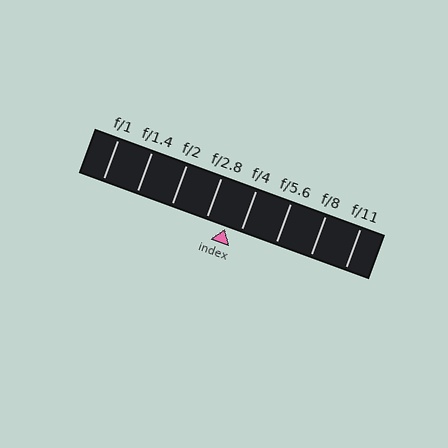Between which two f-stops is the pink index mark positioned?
The index mark is between f/2.8 and f/4.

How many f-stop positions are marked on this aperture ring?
There are 8 f-stop positions marked.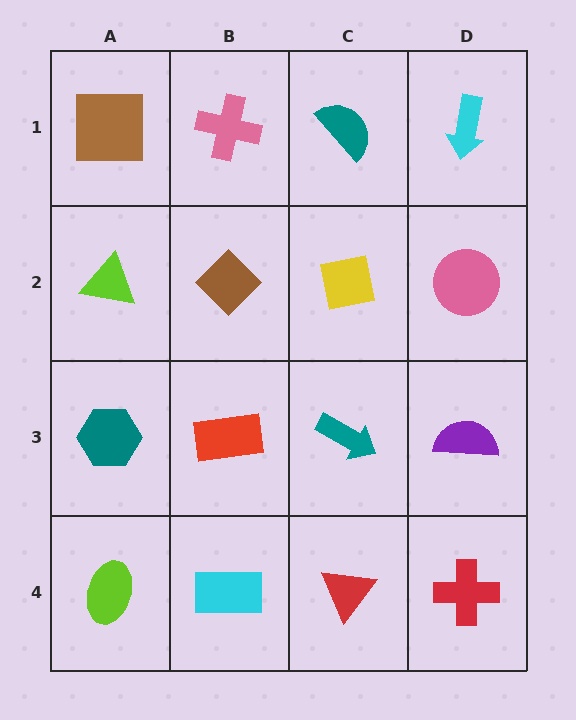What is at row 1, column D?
A cyan arrow.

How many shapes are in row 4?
4 shapes.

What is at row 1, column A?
A brown square.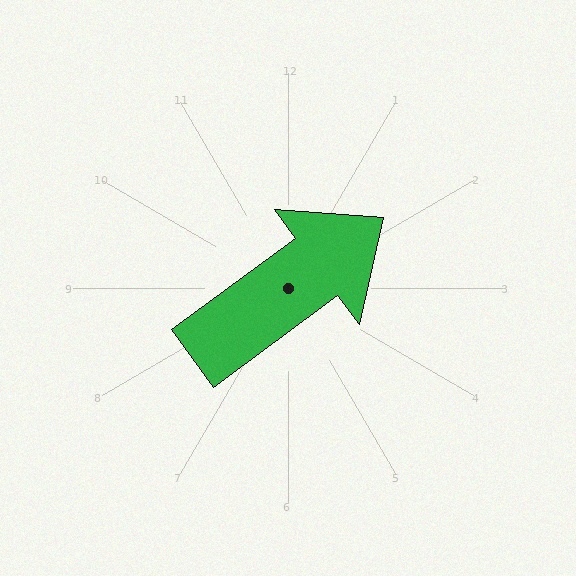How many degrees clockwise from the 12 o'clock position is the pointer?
Approximately 54 degrees.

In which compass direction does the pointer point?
Northeast.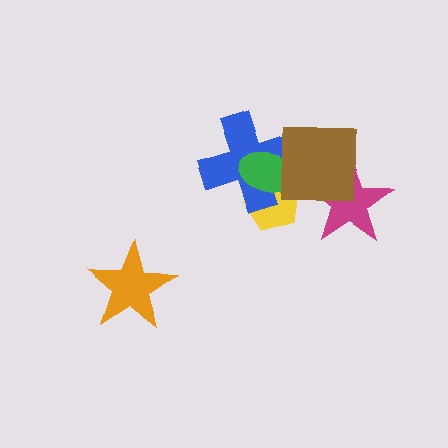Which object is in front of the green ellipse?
The brown square is in front of the green ellipse.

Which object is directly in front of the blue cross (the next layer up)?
The green ellipse is directly in front of the blue cross.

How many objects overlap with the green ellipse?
3 objects overlap with the green ellipse.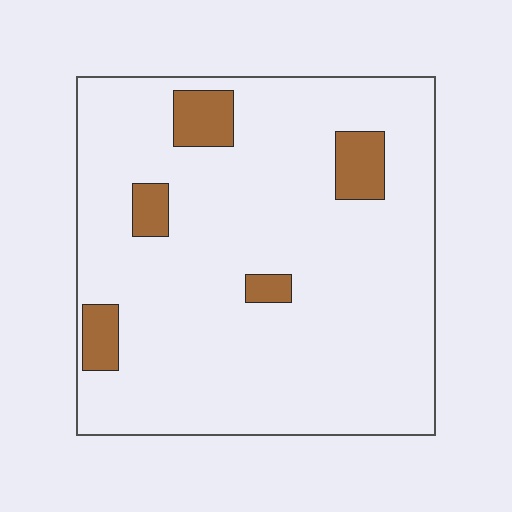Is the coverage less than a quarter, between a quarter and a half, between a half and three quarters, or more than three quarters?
Less than a quarter.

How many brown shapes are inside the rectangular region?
5.